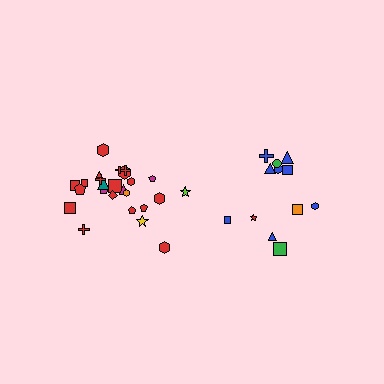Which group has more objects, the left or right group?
The left group.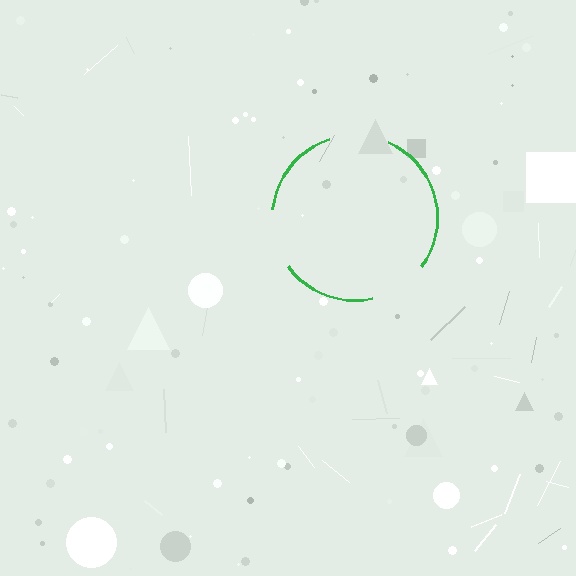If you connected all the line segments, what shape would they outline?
They would outline a circle.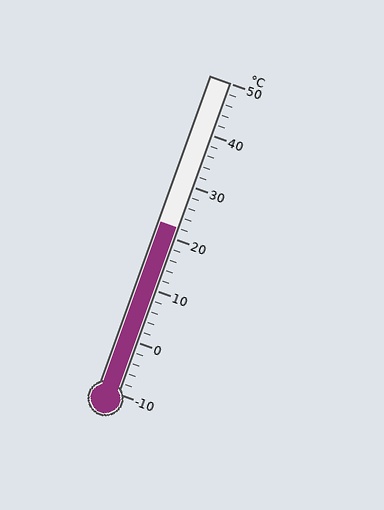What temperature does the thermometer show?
The thermometer shows approximately 22°C.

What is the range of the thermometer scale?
The thermometer scale ranges from -10°C to 50°C.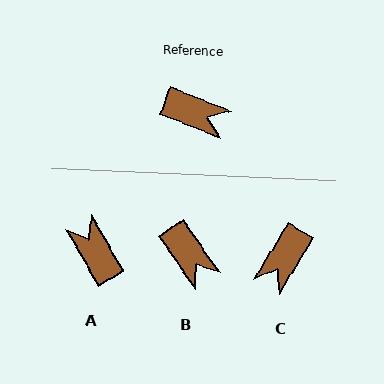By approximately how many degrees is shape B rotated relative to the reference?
Approximately 34 degrees clockwise.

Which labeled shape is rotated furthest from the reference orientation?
A, about 141 degrees away.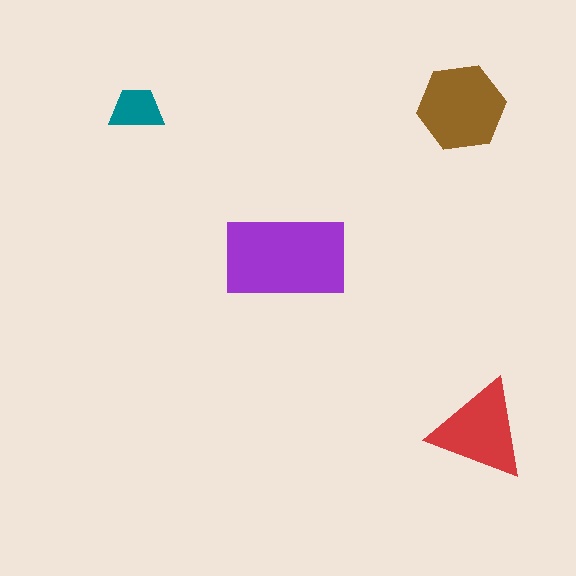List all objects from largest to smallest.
The purple rectangle, the brown hexagon, the red triangle, the teal trapezoid.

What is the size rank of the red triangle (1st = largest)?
3rd.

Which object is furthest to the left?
The teal trapezoid is leftmost.